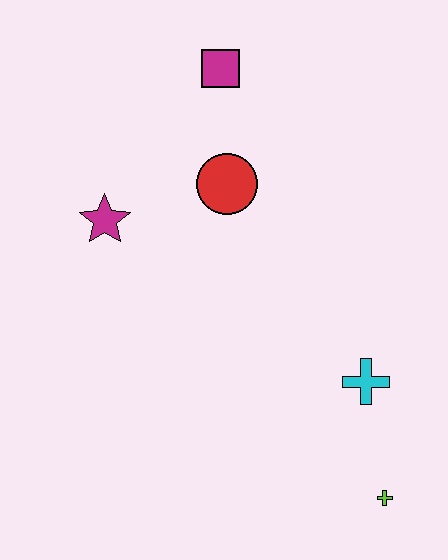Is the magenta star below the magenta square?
Yes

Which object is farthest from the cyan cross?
The magenta square is farthest from the cyan cross.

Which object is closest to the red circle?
The magenta square is closest to the red circle.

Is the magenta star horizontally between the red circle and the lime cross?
No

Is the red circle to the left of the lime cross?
Yes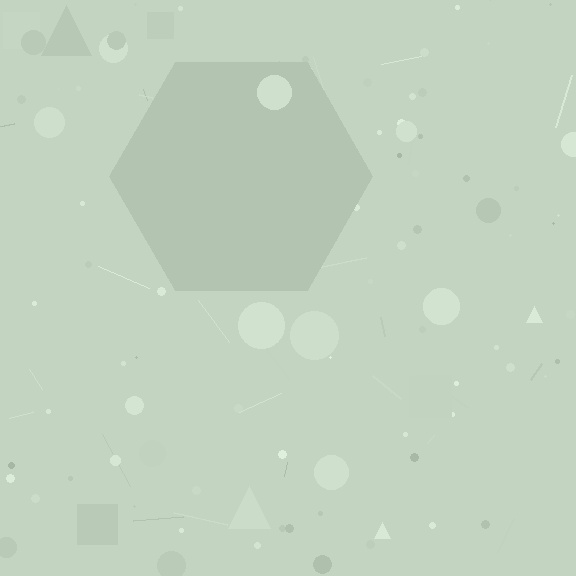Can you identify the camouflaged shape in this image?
The camouflaged shape is a hexagon.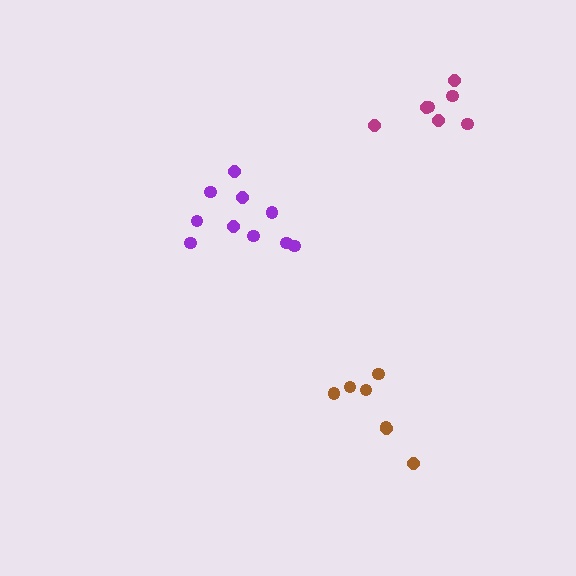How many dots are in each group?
Group 1: 10 dots, Group 2: 7 dots, Group 3: 7 dots (24 total).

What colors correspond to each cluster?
The clusters are colored: purple, magenta, brown.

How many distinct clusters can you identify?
There are 3 distinct clusters.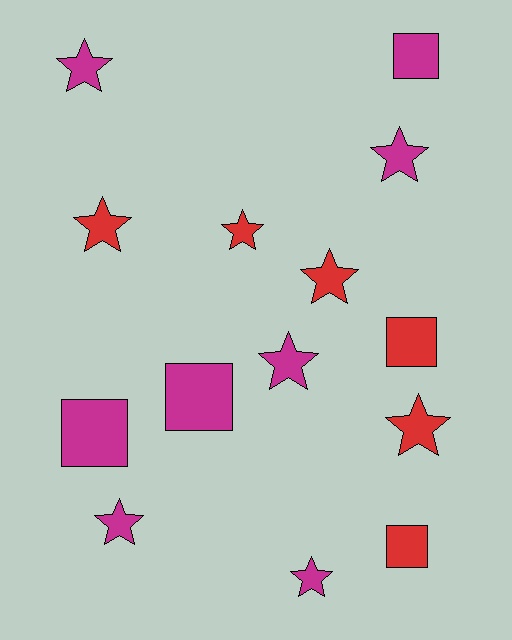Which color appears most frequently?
Magenta, with 8 objects.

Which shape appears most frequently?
Star, with 9 objects.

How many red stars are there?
There are 4 red stars.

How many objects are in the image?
There are 14 objects.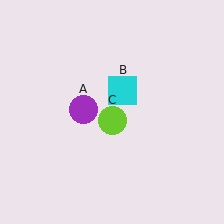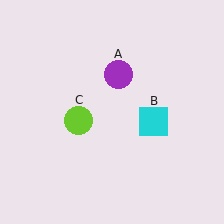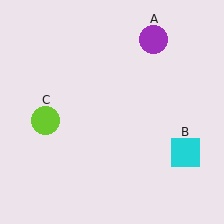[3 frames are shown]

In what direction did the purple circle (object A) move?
The purple circle (object A) moved up and to the right.